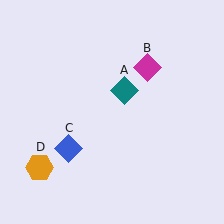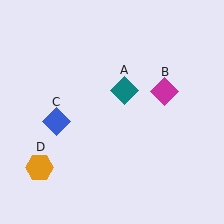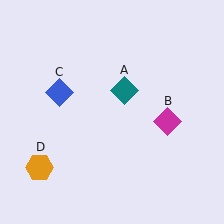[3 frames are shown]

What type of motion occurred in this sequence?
The magenta diamond (object B), blue diamond (object C) rotated clockwise around the center of the scene.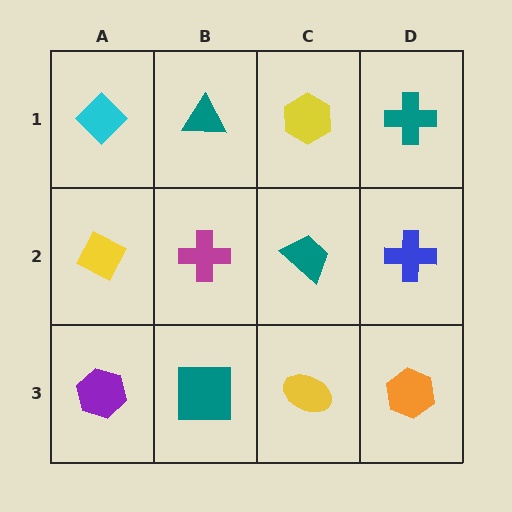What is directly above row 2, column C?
A yellow hexagon.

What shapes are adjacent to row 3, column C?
A teal trapezoid (row 2, column C), a teal square (row 3, column B), an orange hexagon (row 3, column D).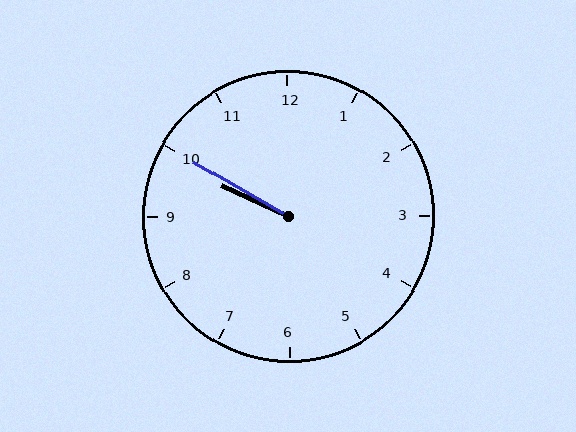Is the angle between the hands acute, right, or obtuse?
It is acute.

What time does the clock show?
9:50.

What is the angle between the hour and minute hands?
Approximately 5 degrees.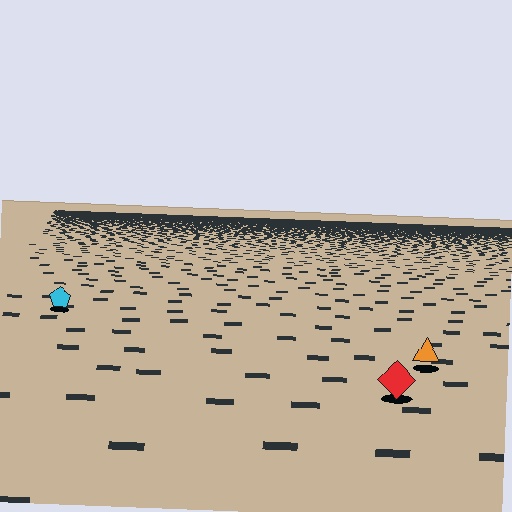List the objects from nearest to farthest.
From nearest to farthest: the red diamond, the orange triangle, the cyan pentagon.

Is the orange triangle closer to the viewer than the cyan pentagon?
Yes. The orange triangle is closer — you can tell from the texture gradient: the ground texture is coarser near it.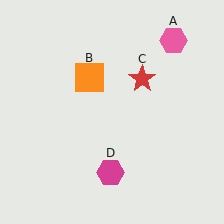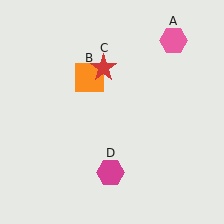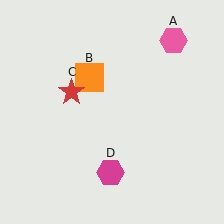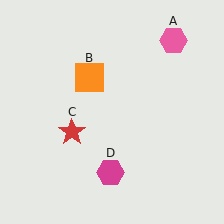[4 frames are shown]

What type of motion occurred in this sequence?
The red star (object C) rotated counterclockwise around the center of the scene.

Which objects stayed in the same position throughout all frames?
Pink hexagon (object A) and orange square (object B) and magenta hexagon (object D) remained stationary.